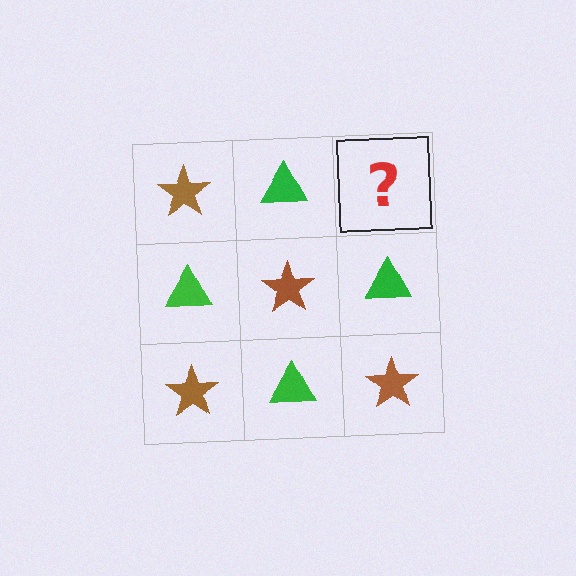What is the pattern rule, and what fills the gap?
The rule is that it alternates brown star and green triangle in a checkerboard pattern. The gap should be filled with a brown star.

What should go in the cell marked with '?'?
The missing cell should contain a brown star.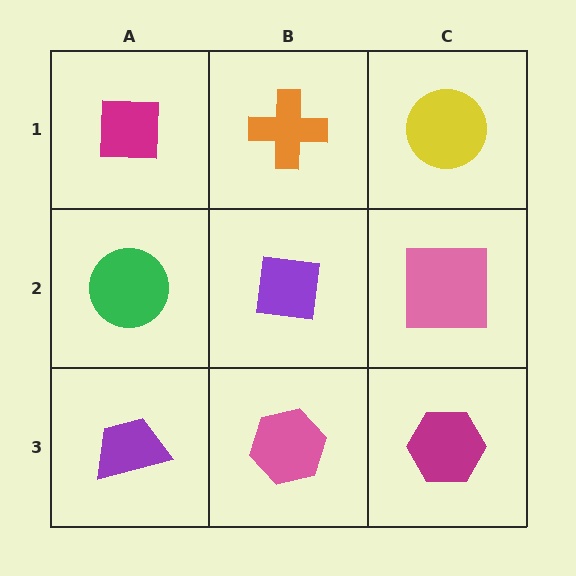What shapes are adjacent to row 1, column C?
A pink square (row 2, column C), an orange cross (row 1, column B).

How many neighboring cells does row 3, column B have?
3.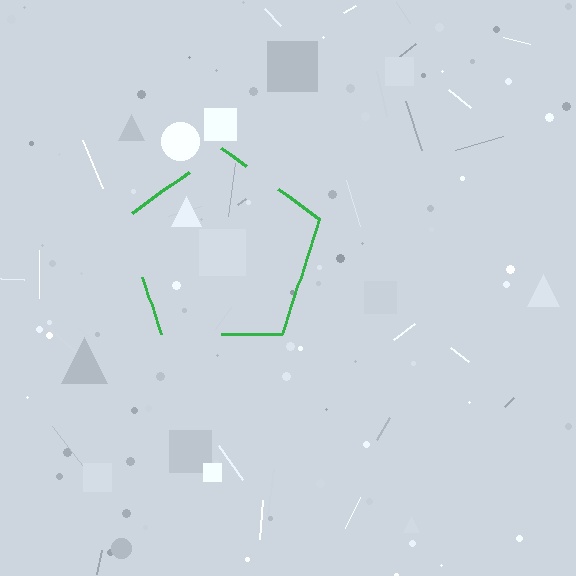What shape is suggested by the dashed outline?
The dashed outline suggests a pentagon.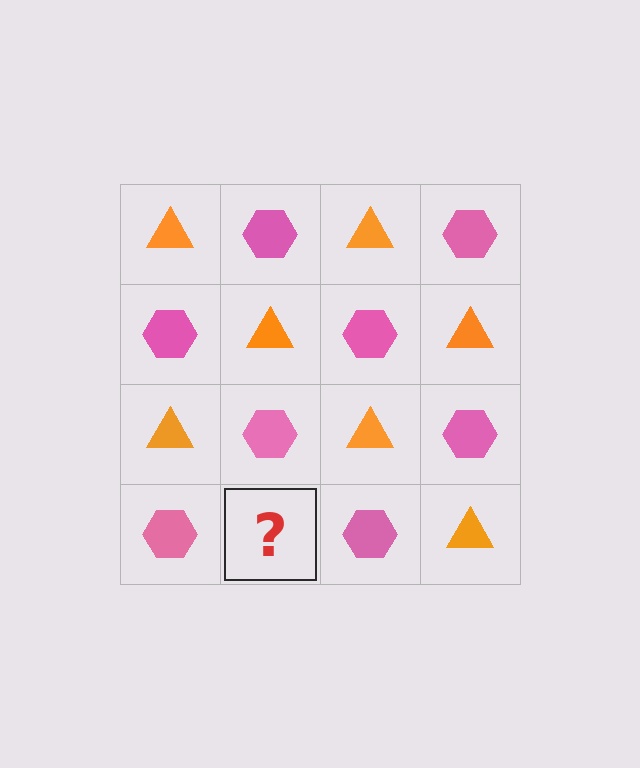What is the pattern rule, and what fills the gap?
The rule is that it alternates orange triangle and pink hexagon in a checkerboard pattern. The gap should be filled with an orange triangle.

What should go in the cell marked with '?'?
The missing cell should contain an orange triangle.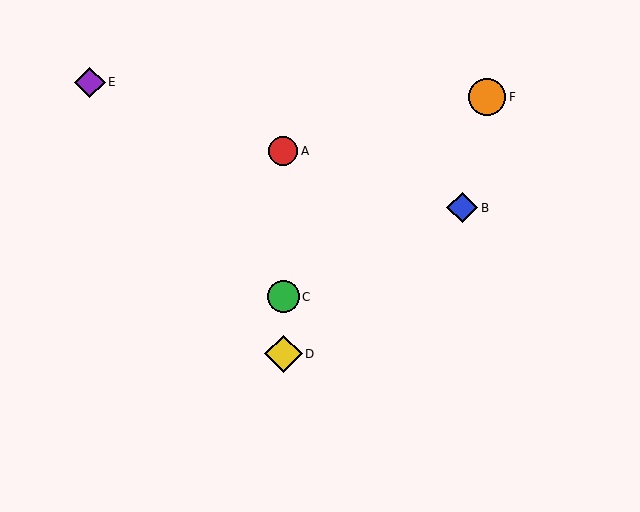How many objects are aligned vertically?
3 objects (A, C, D) are aligned vertically.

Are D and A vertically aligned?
Yes, both are at x≈283.